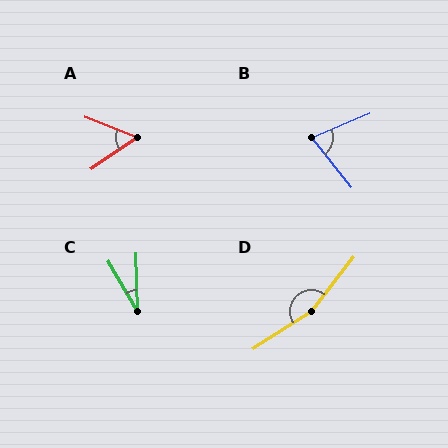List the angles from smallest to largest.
C (28°), A (55°), B (74°), D (160°).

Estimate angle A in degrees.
Approximately 55 degrees.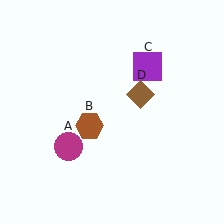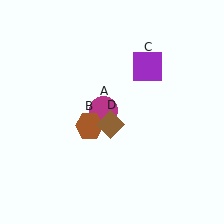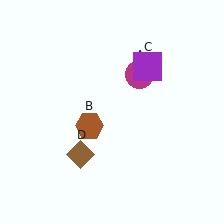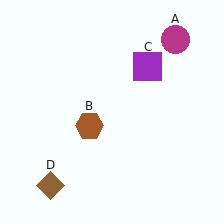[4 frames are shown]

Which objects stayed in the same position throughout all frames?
Brown hexagon (object B) and purple square (object C) remained stationary.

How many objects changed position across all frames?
2 objects changed position: magenta circle (object A), brown diamond (object D).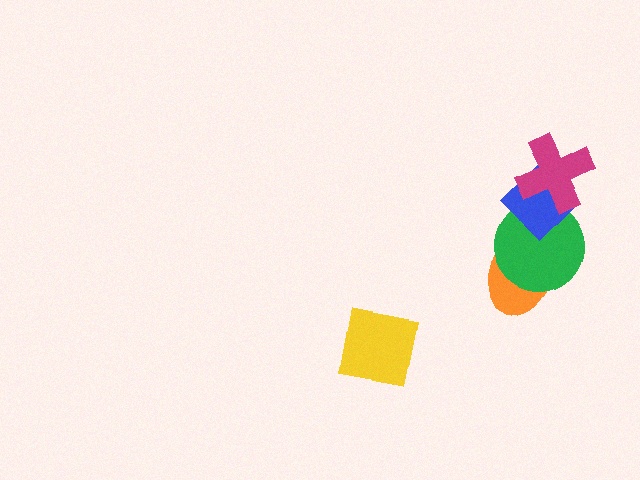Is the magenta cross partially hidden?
No, no other shape covers it.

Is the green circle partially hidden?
Yes, it is partially covered by another shape.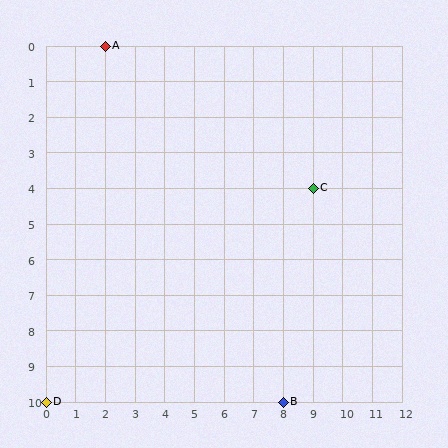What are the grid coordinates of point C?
Point C is at grid coordinates (9, 4).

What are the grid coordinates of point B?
Point B is at grid coordinates (8, 10).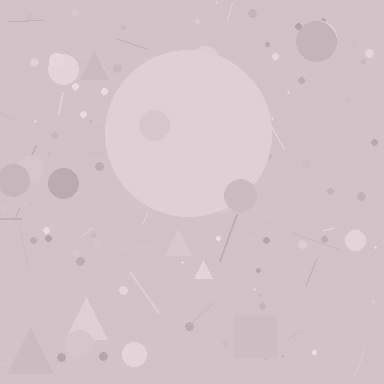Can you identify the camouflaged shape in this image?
The camouflaged shape is a circle.